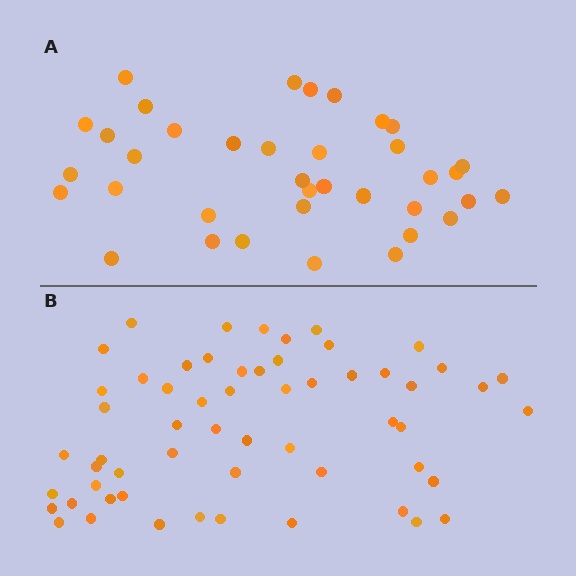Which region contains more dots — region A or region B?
Region B (the bottom region) has more dots.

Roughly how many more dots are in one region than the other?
Region B has approximately 20 more dots than region A.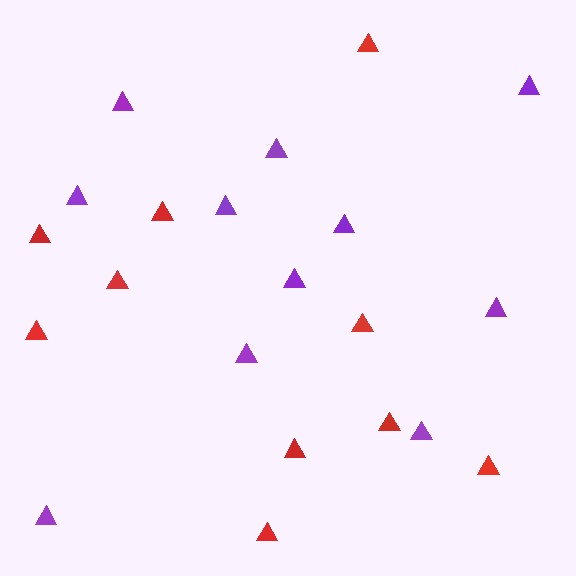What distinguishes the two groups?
There are 2 groups: one group of red triangles (10) and one group of purple triangles (11).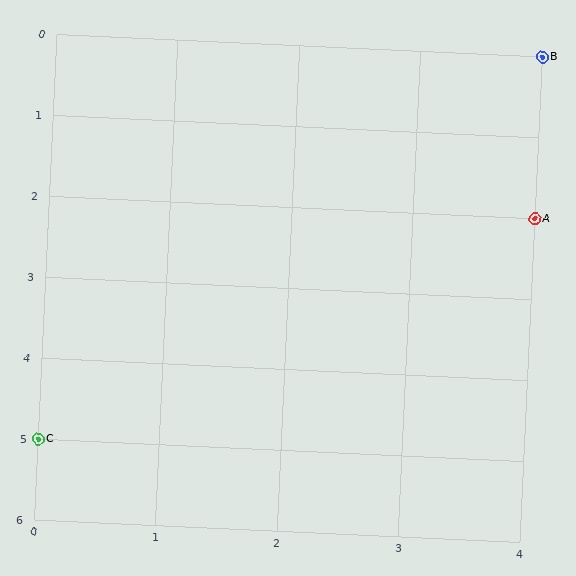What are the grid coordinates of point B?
Point B is at grid coordinates (4, 0).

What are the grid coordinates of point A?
Point A is at grid coordinates (4, 2).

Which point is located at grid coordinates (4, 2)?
Point A is at (4, 2).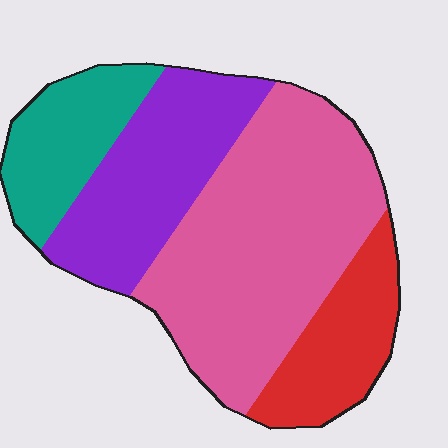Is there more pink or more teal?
Pink.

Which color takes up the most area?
Pink, at roughly 45%.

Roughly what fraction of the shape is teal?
Teal covers roughly 15% of the shape.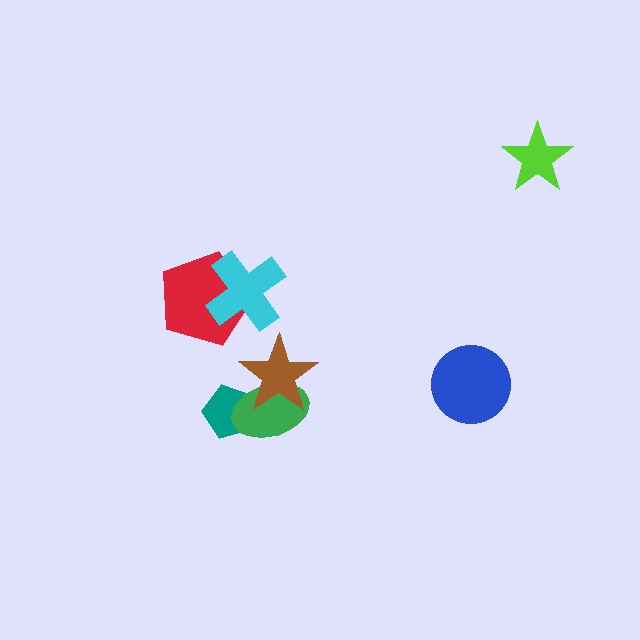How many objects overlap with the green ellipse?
2 objects overlap with the green ellipse.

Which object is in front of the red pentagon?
The cyan cross is in front of the red pentagon.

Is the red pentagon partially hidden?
Yes, it is partially covered by another shape.